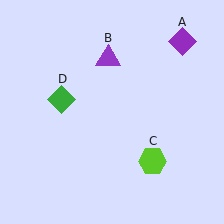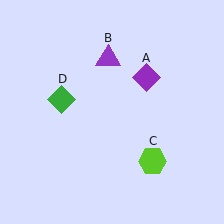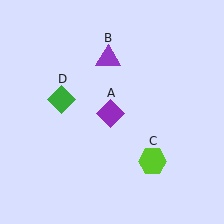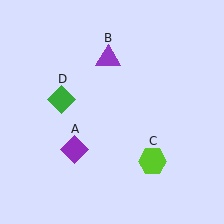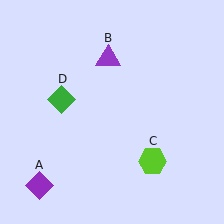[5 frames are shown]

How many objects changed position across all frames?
1 object changed position: purple diamond (object A).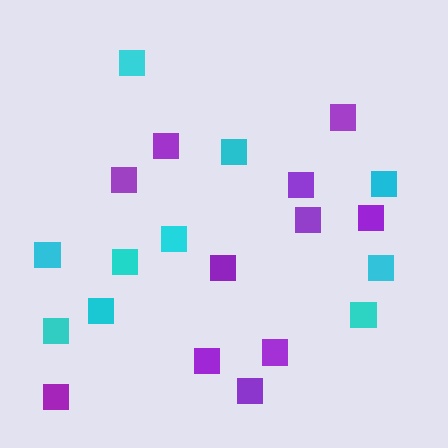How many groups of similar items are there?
There are 2 groups: one group of purple squares (11) and one group of cyan squares (10).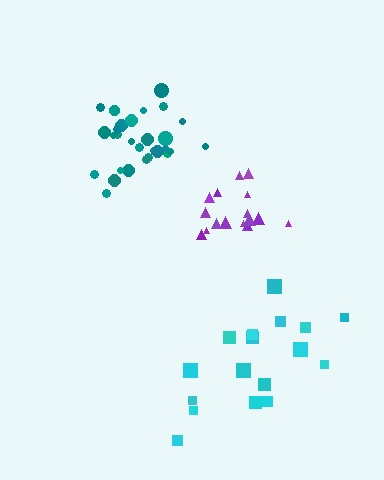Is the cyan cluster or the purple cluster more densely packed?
Purple.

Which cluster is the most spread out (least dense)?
Cyan.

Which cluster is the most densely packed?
Teal.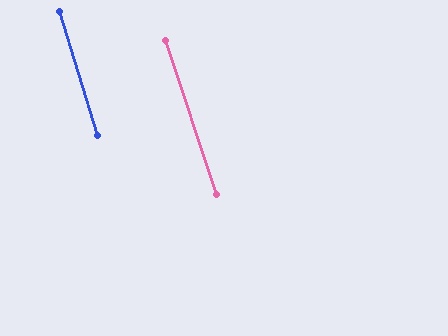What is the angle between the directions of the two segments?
Approximately 1 degree.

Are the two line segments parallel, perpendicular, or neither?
Parallel — their directions differ by only 1.4°.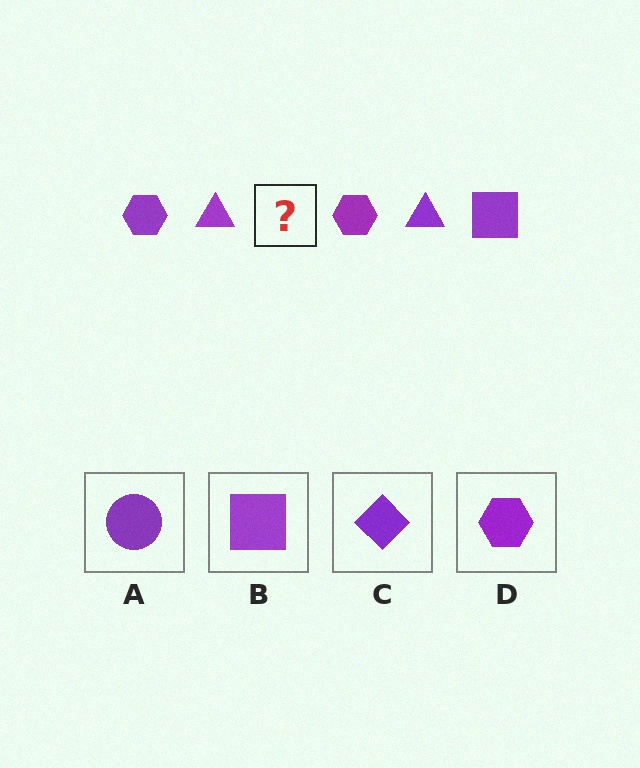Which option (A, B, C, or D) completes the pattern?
B.